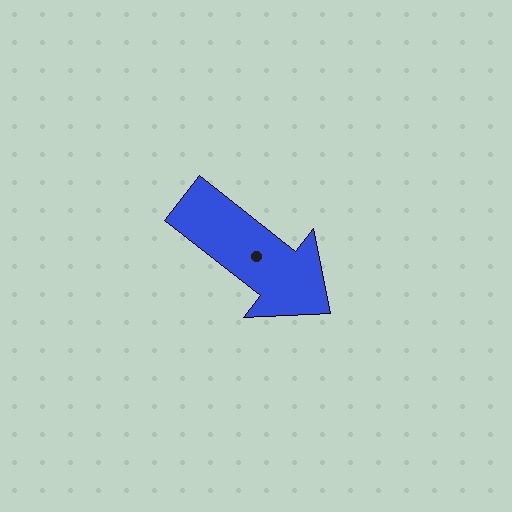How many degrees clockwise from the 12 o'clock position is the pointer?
Approximately 128 degrees.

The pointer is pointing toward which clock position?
Roughly 4 o'clock.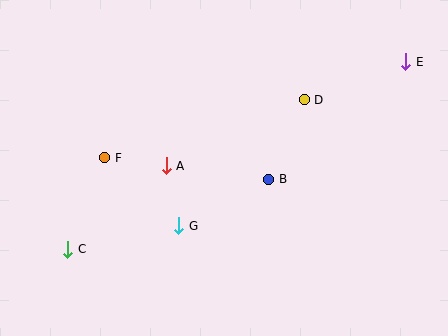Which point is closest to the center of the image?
Point B at (269, 179) is closest to the center.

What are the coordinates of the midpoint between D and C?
The midpoint between D and C is at (186, 175).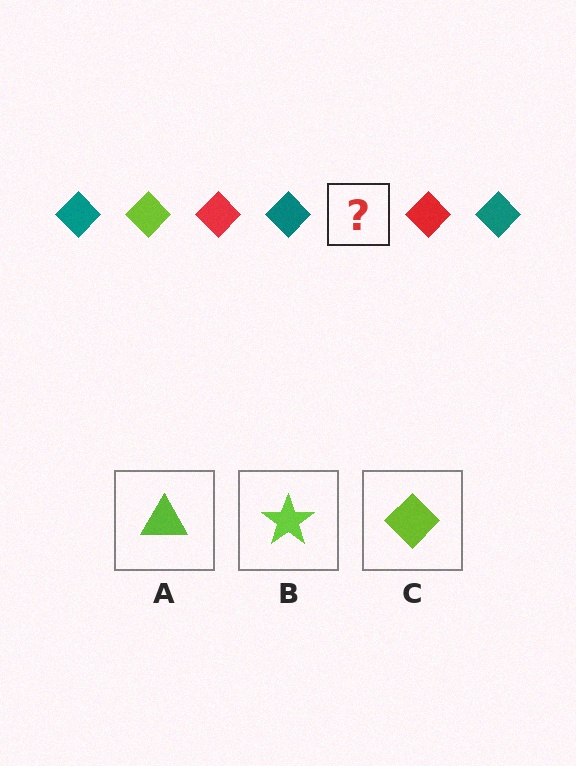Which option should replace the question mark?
Option C.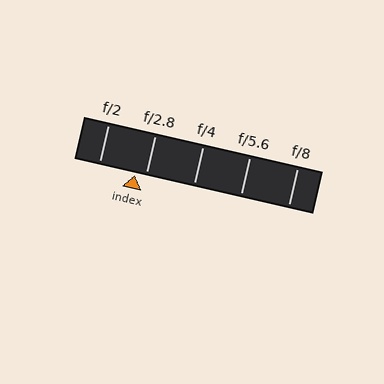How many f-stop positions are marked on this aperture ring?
There are 5 f-stop positions marked.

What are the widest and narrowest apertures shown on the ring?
The widest aperture shown is f/2 and the narrowest is f/8.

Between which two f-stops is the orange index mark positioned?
The index mark is between f/2 and f/2.8.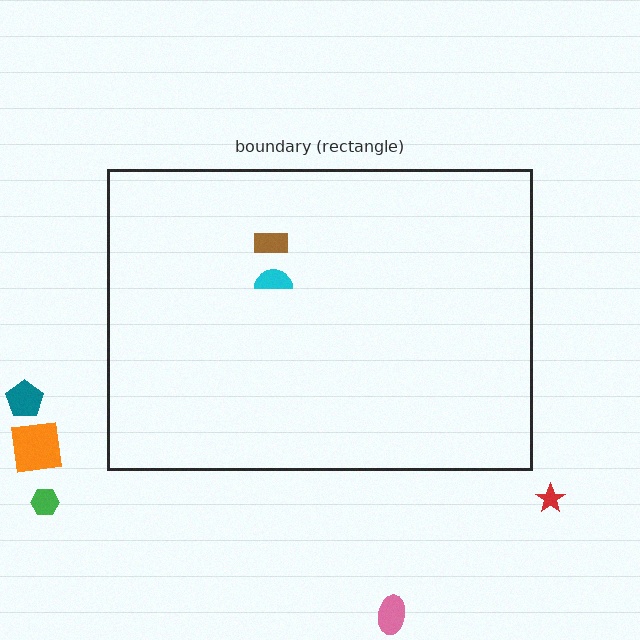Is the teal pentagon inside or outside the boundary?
Outside.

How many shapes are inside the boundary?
2 inside, 5 outside.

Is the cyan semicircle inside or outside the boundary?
Inside.